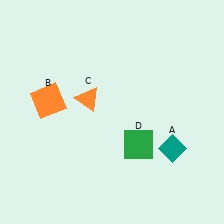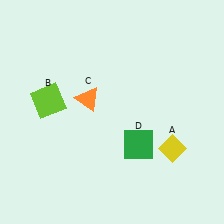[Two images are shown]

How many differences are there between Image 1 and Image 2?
There are 2 differences between the two images.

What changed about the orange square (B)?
In Image 1, B is orange. In Image 2, it changed to lime.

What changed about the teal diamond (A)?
In Image 1, A is teal. In Image 2, it changed to yellow.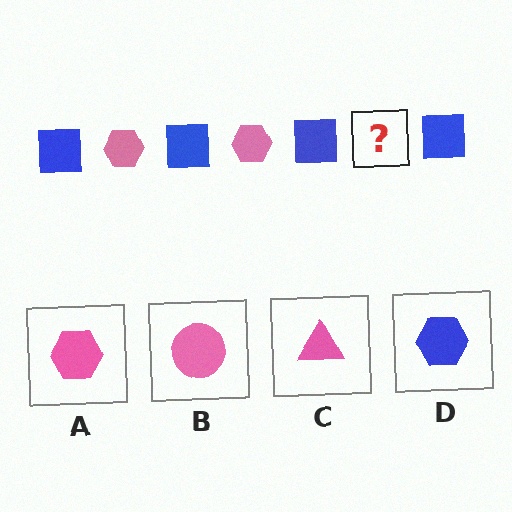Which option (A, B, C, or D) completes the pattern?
A.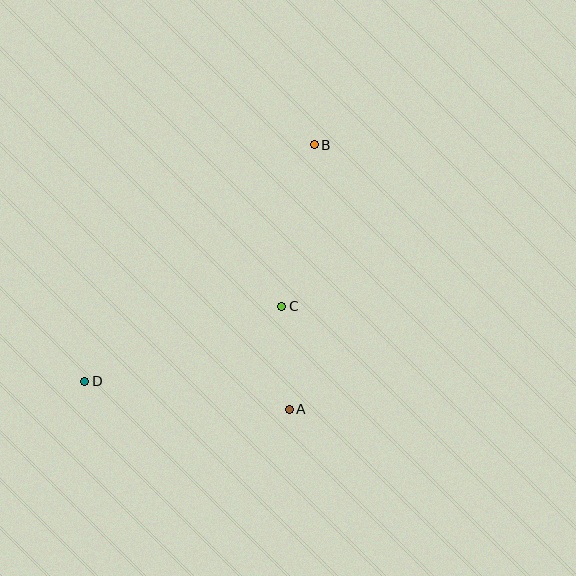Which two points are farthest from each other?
Points B and D are farthest from each other.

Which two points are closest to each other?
Points A and C are closest to each other.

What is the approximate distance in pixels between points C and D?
The distance between C and D is approximately 211 pixels.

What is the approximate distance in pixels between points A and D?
The distance between A and D is approximately 206 pixels.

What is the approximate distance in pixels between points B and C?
The distance between B and C is approximately 164 pixels.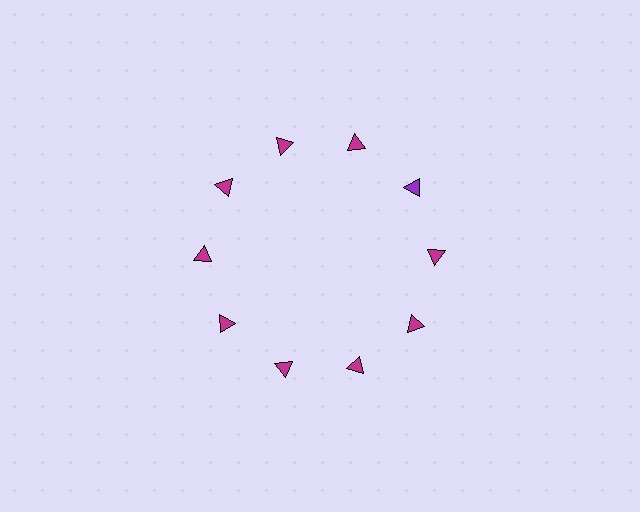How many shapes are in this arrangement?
There are 10 shapes arranged in a ring pattern.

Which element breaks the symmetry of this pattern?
The purple triangle at roughly the 2 o'clock position breaks the symmetry. All other shapes are magenta triangles.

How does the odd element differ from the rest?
It has a different color: purple instead of magenta.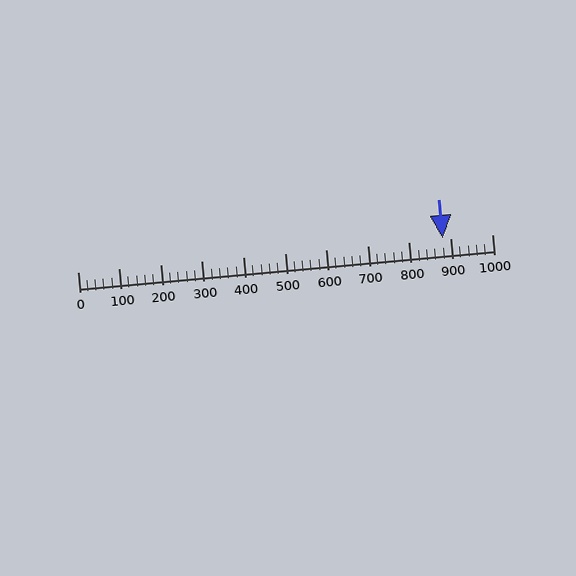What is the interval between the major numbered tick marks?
The major tick marks are spaced 100 units apart.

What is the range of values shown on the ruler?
The ruler shows values from 0 to 1000.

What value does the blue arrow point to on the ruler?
The blue arrow points to approximately 880.